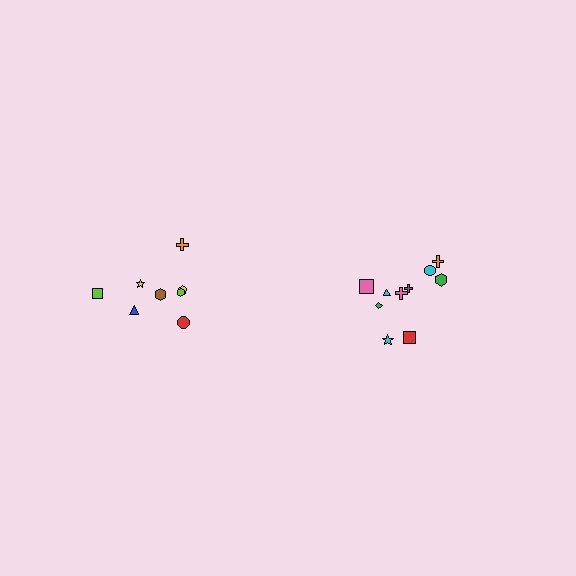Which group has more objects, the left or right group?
The right group.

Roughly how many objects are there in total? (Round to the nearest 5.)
Roughly 20 objects in total.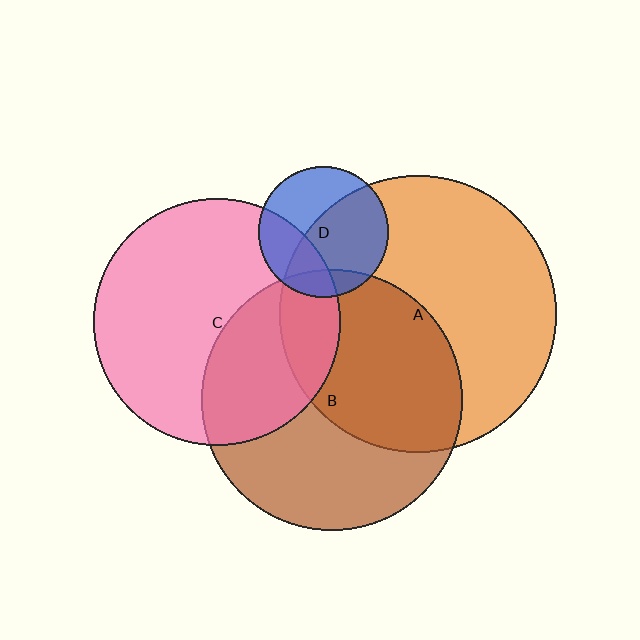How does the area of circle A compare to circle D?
Approximately 4.5 times.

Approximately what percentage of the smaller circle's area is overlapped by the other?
Approximately 60%.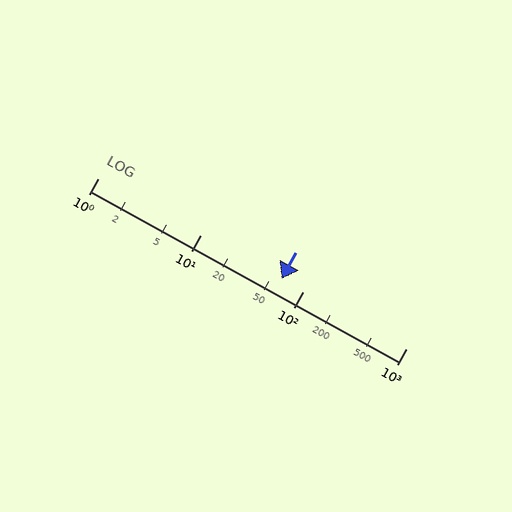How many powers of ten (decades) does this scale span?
The scale spans 3 decades, from 1 to 1000.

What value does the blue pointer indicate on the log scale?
The pointer indicates approximately 61.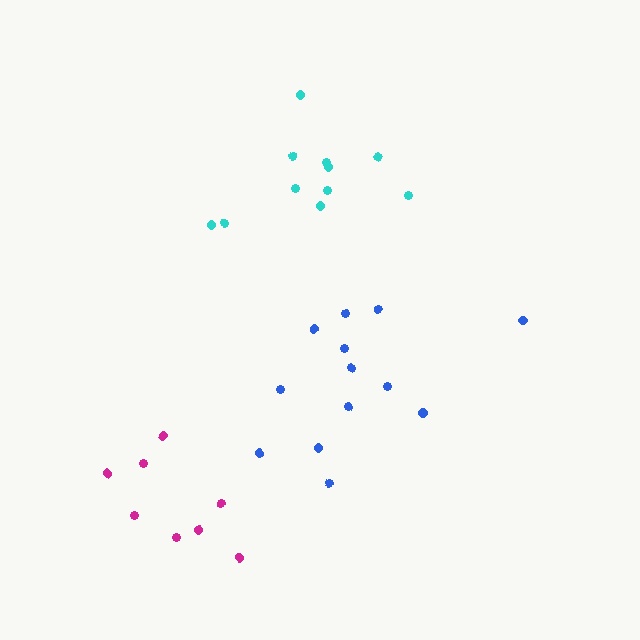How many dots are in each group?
Group 1: 13 dots, Group 2: 8 dots, Group 3: 11 dots (32 total).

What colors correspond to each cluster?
The clusters are colored: blue, magenta, cyan.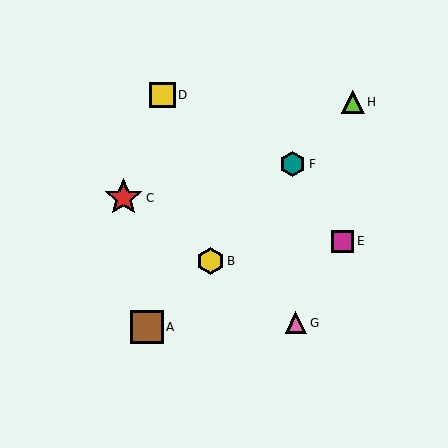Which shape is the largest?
The red star (labeled C) is the largest.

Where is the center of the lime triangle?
The center of the lime triangle is at (353, 102).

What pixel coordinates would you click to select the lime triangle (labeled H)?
Click at (353, 102) to select the lime triangle H.